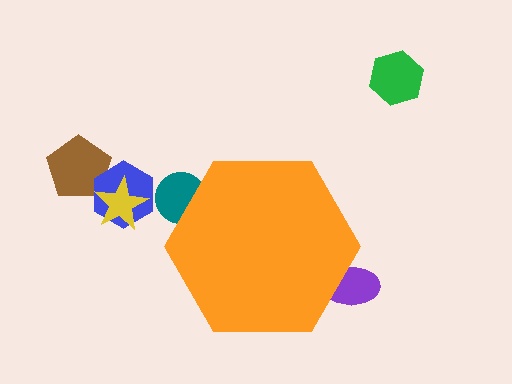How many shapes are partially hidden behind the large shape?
2 shapes are partially hidden.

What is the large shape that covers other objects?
An orange hexagon.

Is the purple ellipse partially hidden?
Yes, the purple ellipse is partially hidden behind the orange hexagon.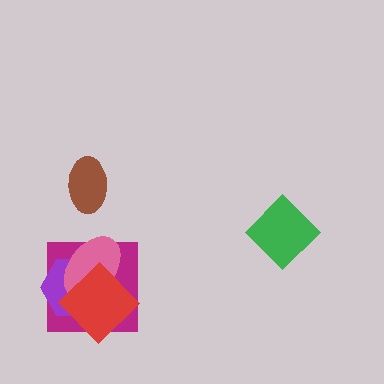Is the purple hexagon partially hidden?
Yes, it is partially covered by another shape.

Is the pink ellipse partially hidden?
Yes, it is partially covered by another shape.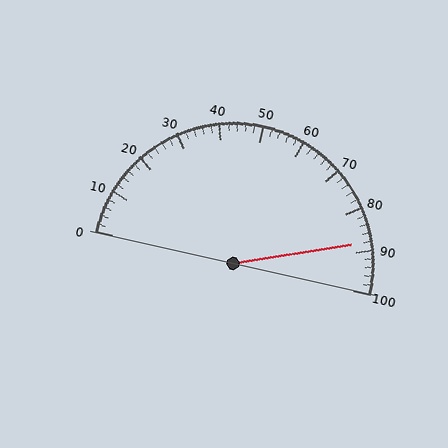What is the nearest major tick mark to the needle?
The nearest major tick mark is 90.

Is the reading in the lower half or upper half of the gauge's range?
The reading is in the upper half of the range (0 to 100).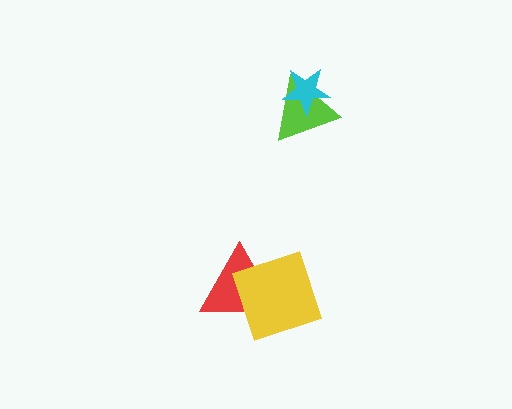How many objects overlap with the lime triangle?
1 object overlaps with the lime triangle.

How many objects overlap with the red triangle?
1 object overlaps with the red triangle.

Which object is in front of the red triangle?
The yellow diamond is in front of the red triangle.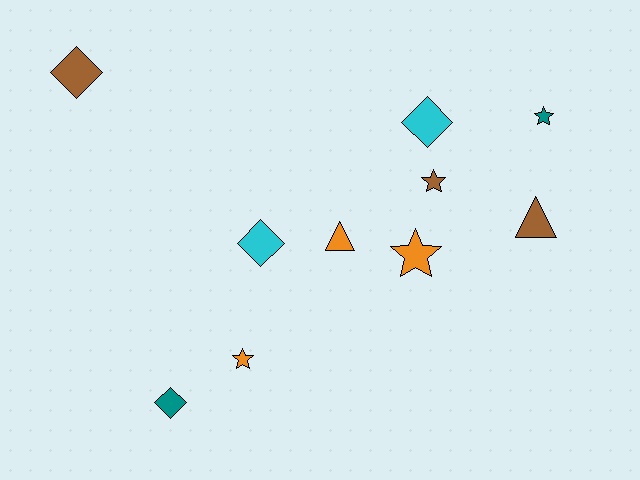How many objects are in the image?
There are 10 objects.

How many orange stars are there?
There are 2 orange stars.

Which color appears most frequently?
Orange, with 3 objects.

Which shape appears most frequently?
Star, with 4 objects.